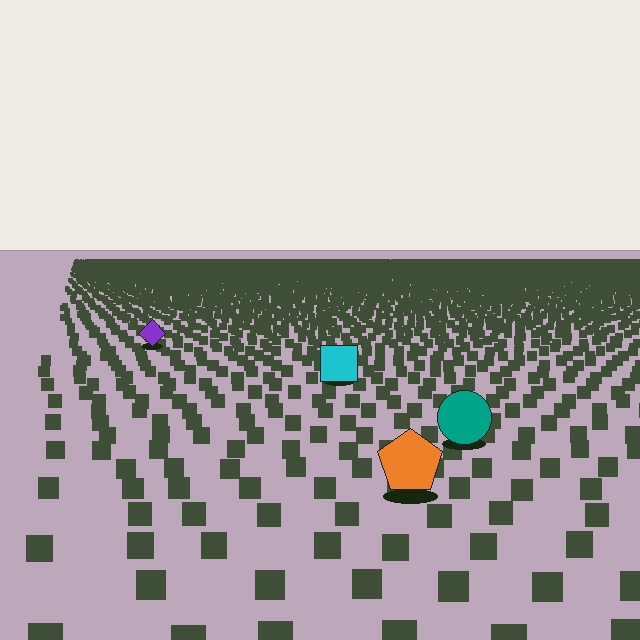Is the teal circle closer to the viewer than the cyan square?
Yes. The teal circle is closer — you can tell from the texture gradient: the ground texture is coarser near it.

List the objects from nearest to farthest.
From nearest to farthest: the orange pentagon, the teal circle, the cyan square, the purple diamond.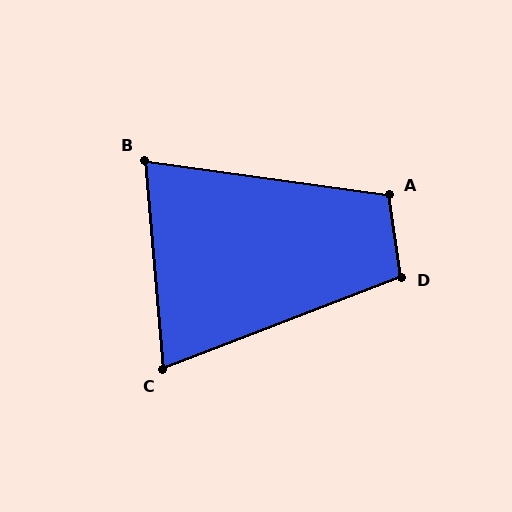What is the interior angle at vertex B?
Approximately 77 degrees (acute).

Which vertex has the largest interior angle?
A, at approximately 106 degrees.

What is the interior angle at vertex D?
Approximately 103 degrees (obtuse).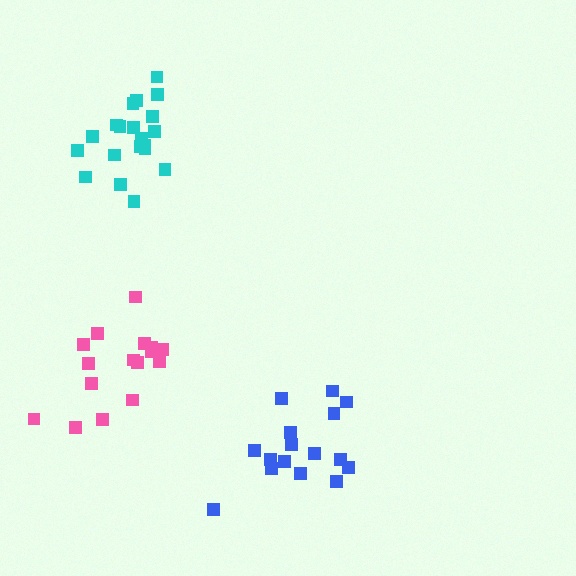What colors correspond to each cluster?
The clusters are colored: cyan, blue, pink.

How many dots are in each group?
Group 1: 20 dots, Group 2: 16 dots, Group 3: 16 dots (52 total).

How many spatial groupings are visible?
There are 3 spatial groupings.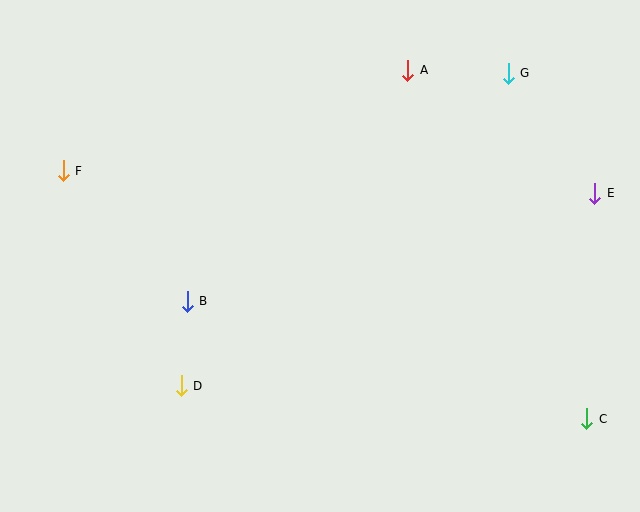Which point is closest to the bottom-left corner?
Point D is closest to the bottom-left corner.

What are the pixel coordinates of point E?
Point E is at (595, 193).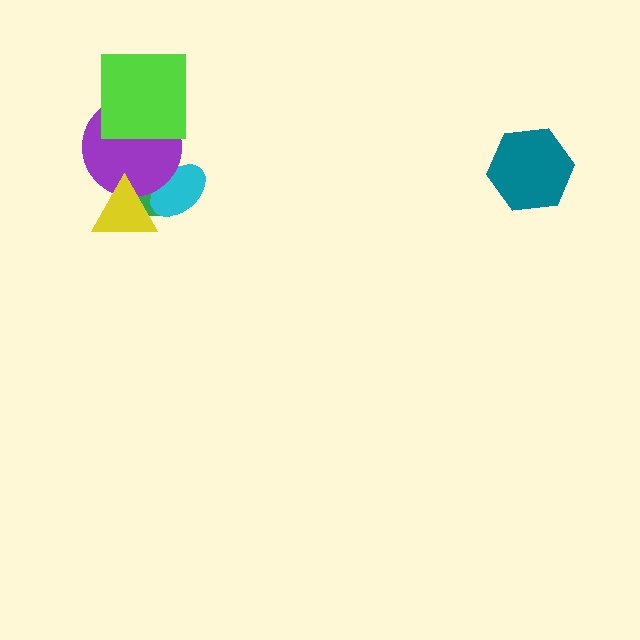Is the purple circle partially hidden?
Yes, it is partially covered by another shape.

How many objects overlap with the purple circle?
4 objects overlap with the purple circle.